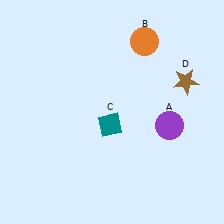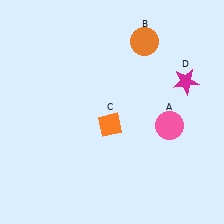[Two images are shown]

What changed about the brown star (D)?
In Image 1, D is brown. In Image 2, it changed to magenta.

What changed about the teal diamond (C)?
In Image 1, C is teal. In Image 2, it changed to orange.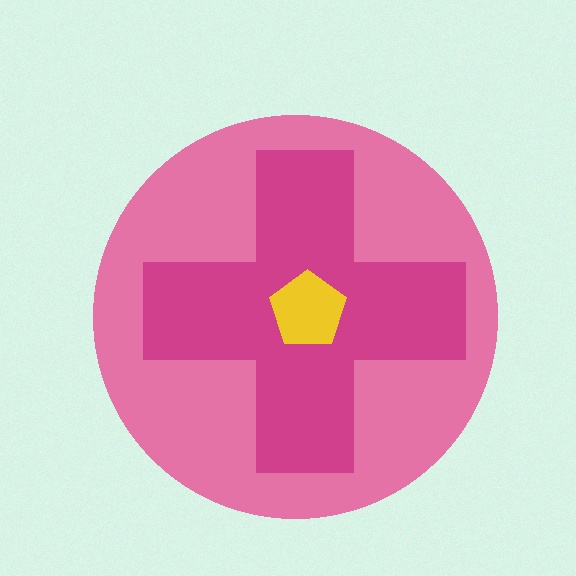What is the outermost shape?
The pink circle.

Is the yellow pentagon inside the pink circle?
Yes.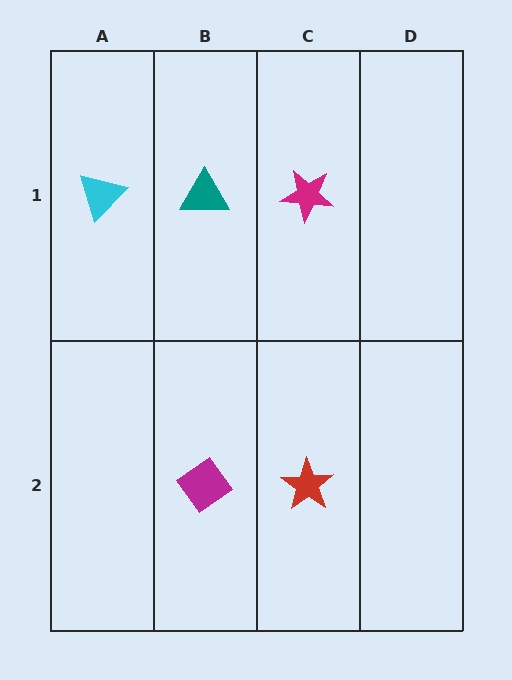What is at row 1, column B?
A teal triangle.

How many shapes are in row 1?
3 shapes.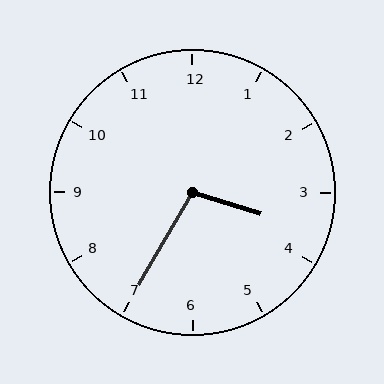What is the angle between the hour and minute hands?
Approximately 102 degrees.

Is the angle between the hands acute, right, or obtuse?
It is obtuse.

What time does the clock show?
3:35.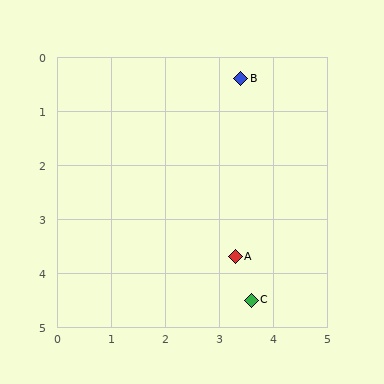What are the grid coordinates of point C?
Point C is at approximately (3.6, 4.5).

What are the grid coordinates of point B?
Point B is at approximately (3.4, 0.4).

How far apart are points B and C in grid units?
Points B and C are about 4.1 grid units apart.